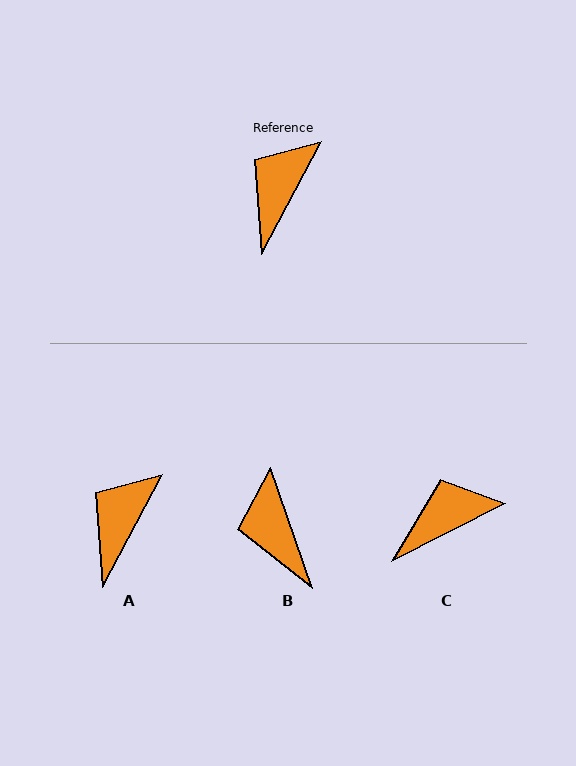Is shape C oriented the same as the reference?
No, it is off by about 35 degrees.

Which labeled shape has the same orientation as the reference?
A.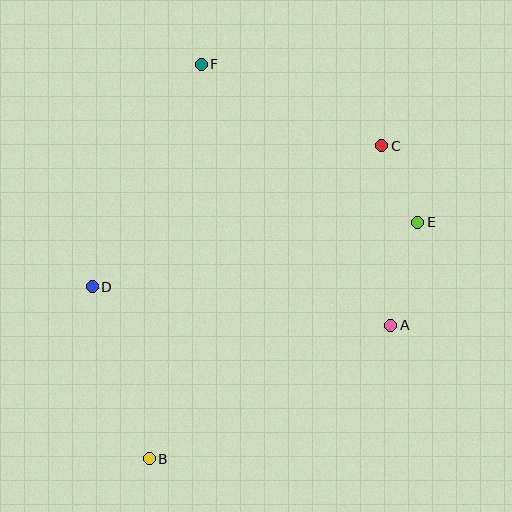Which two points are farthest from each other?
Points B and F are farthest from each other.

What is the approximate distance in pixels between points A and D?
The distance between A and D is approximately 301 pixels.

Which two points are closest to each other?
Points C and E are closest to each other.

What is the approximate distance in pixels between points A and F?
The distance between A and F is approximately 323 pixels.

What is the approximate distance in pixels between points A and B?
The distance between A and B is approximately 276 pixels.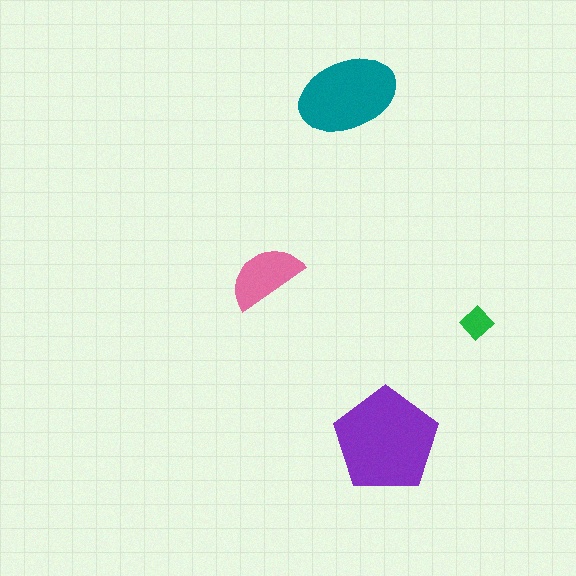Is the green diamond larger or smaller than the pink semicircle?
Smaller.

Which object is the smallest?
The green diamond.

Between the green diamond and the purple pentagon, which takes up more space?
The purple pentagon.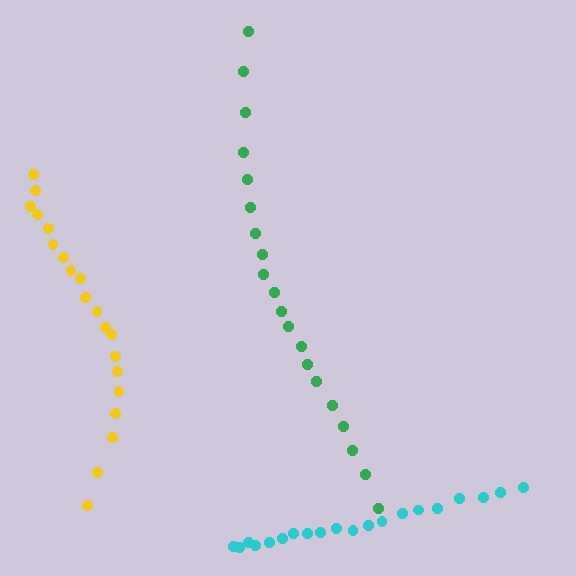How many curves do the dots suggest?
There are 3 distinct paths.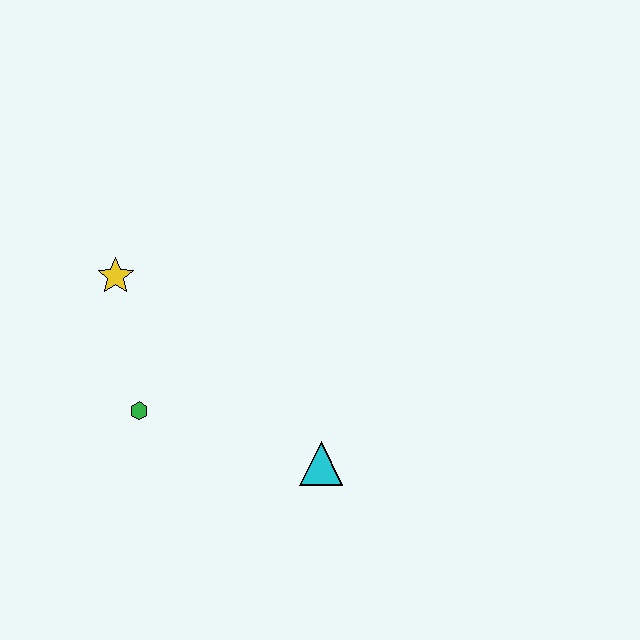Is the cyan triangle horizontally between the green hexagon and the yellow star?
No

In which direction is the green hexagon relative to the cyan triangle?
The green hexagon is to the left of the cyan triangle.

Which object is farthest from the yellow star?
The cyan triangle is farthest from the yellow star.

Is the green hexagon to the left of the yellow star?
No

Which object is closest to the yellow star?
The green hexagon is closest to the yellow star.